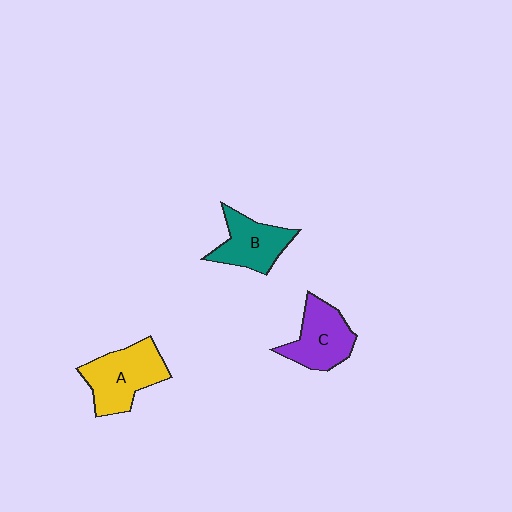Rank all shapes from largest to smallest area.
From largest to smallest: A (yellow), C (purple), B (teal).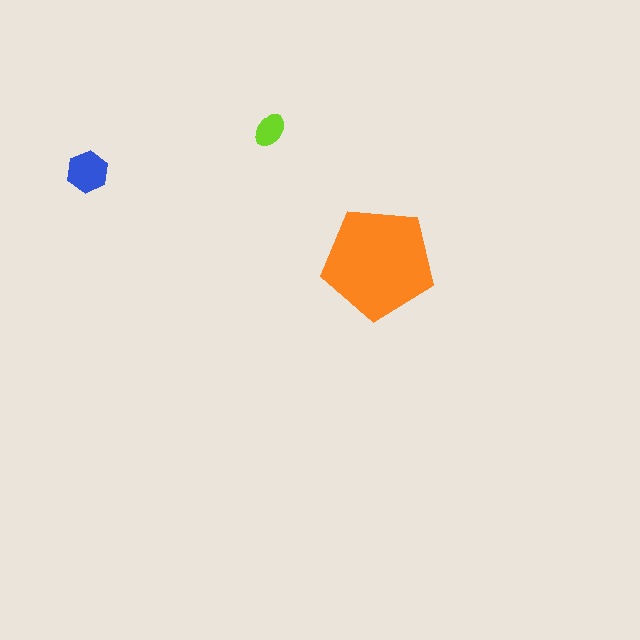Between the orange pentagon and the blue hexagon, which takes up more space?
The orange pentagon.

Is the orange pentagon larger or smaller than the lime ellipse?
Larger.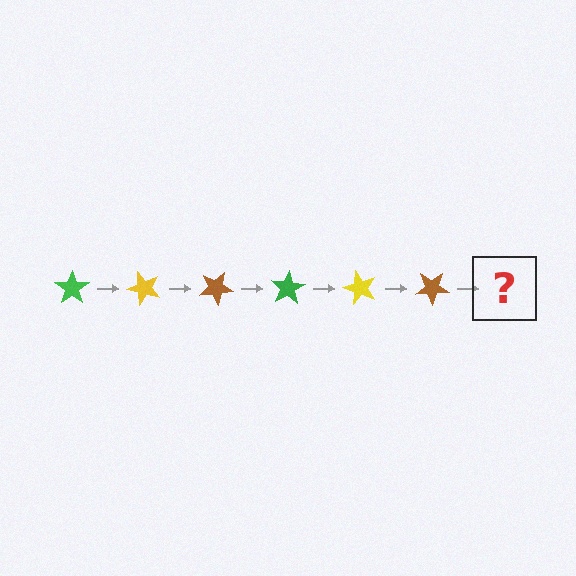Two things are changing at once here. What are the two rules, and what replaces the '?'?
The two rules are that it rotates 50 degrees each step and the color cycles through green, yellow, and brown. The '?' should be a green star, rotated 300 degrees from the start.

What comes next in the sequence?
The next element should be a green star, rotated 300 degrees from the start.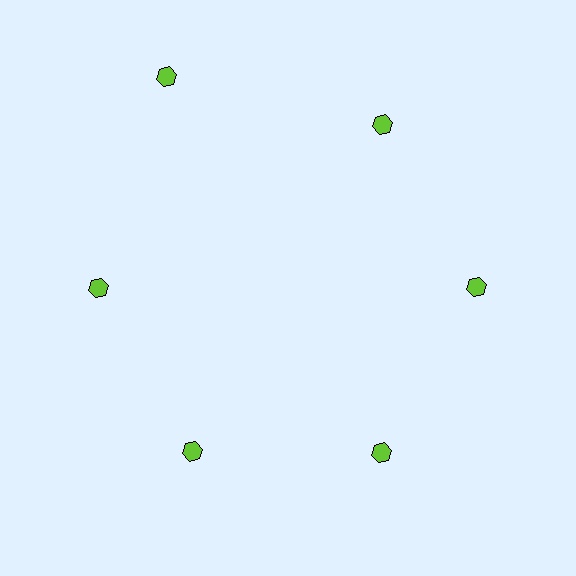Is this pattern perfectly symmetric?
No. The 6 lime hexagons are arranged in a ring, but one element near the 11 o'clock position is pushed outward from the center, breaking the 6-fold rotational symmetry.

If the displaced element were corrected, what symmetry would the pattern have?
It would have 6-fold rotational symmetry — the pattern would map onto itself every 60 degrees.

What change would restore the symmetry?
The symmetry would be restored by moving it inward, back onto the ring so that all 6 hexagons sit at equal angles and equal distance from the center.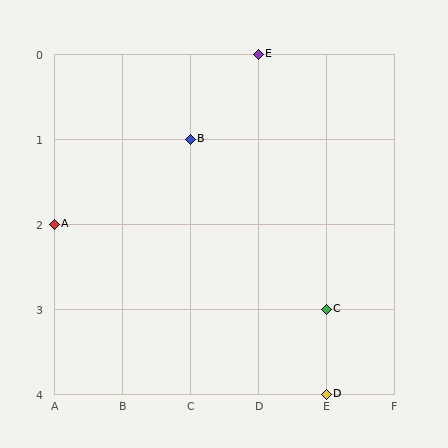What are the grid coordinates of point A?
Point A is at grid coordinates (A, 2).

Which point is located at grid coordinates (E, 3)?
Point C is at (E, 3).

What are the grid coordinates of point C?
Point C is at grid coordinates (E, 3).